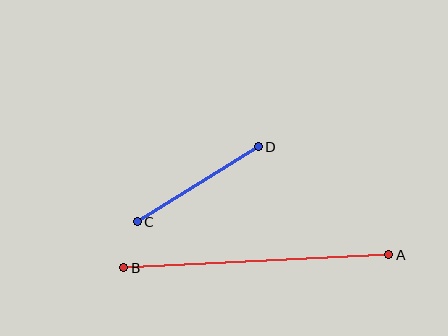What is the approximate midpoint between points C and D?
The midpoint is at approximately (198, 184) pixels.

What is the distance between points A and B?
The distance is approximately 265 pixels.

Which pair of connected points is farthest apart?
Points A and B are farthest apart.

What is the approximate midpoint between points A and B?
The midpoint is at approximately (256, 261) pixels.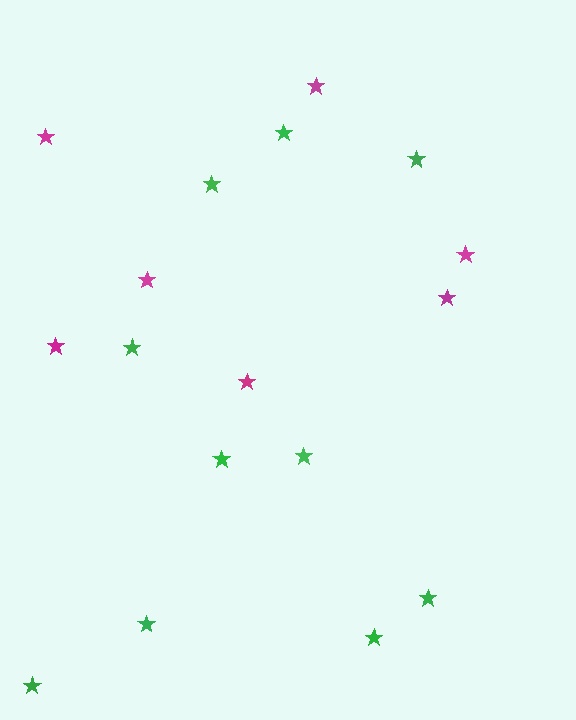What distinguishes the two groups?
There are 2 groups: one group of magenta stars (7) and one group of green stars (10).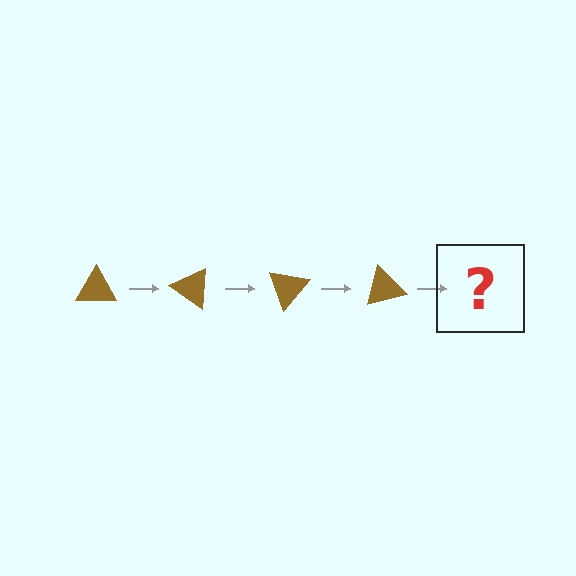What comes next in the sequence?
The next element should be a brown triangle rotated 140 degrees.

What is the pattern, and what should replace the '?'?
The pattern is that the triangle rotates 35 degrees each step. The '?' should be a brown triangle rotated 140 degrees.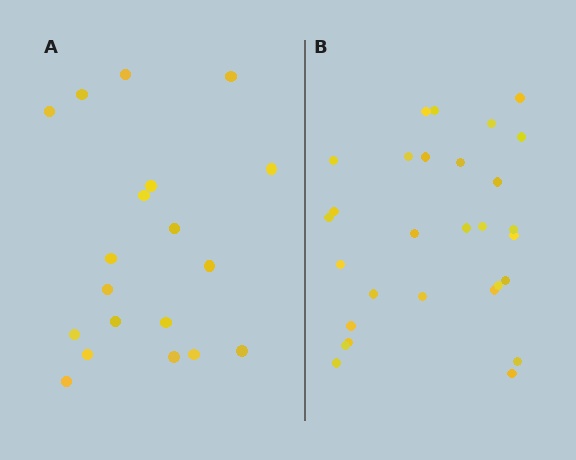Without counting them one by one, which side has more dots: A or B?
Region B (the right region) has more dots.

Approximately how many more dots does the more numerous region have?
Region B has roughly 10 or so more dots than region A.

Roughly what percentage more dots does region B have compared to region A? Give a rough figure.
About 55% more.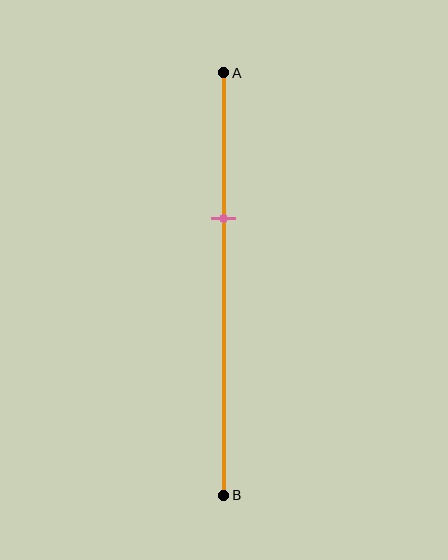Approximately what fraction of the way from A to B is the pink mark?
The pink mark is approximately 35% of the way from A to B.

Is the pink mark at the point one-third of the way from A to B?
Yes, the mark is approximately at the one-third point.